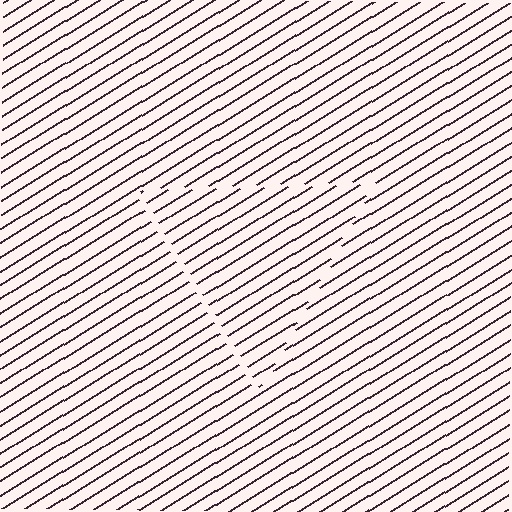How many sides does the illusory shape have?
3 sides — the line-ends trace a triangle.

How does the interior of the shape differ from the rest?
The interior of the shape contains the same grating, shifted by half a period — the contour is defined by the phase discontinuity where line-ends from the inner and outer gratings abut.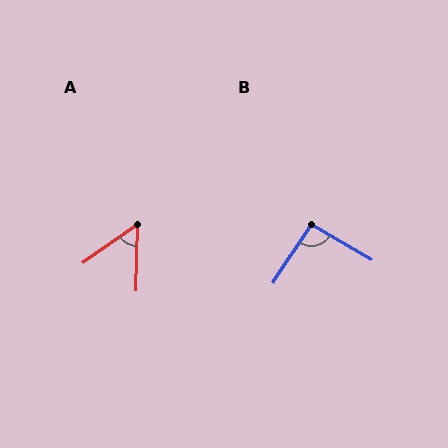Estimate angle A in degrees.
Approximately 54 degrees.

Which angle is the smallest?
A, at approximately 54 degrees.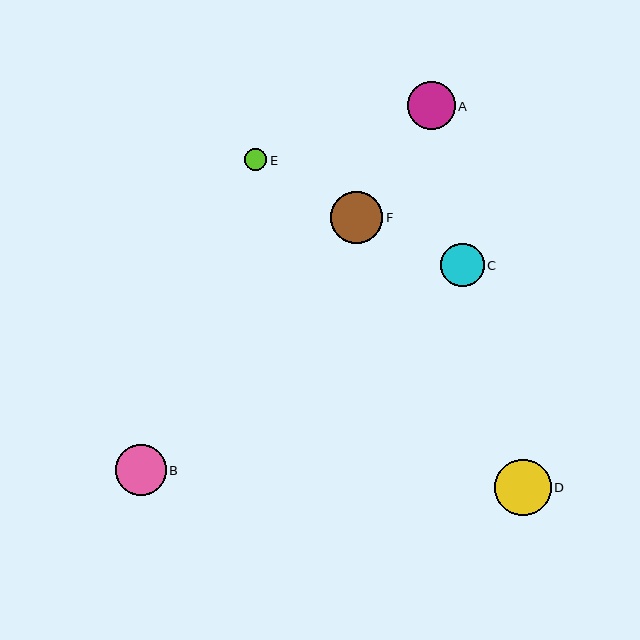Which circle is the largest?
Circle D is the largest with a size of approximately 56 pixels.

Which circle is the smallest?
Circle E is the smallest with a size of approximately 22 pixels.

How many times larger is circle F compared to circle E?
Circle F is approximately 2.4 times the size of circle E.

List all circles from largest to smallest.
From largest to smallest: D, F, B, A, C, E.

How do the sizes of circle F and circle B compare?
Circle F and circle B are approximately the same size.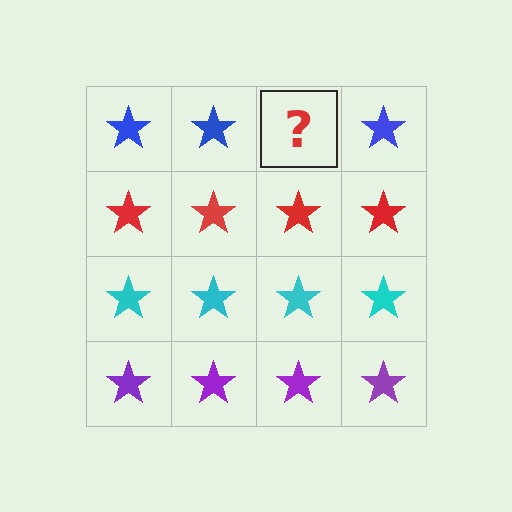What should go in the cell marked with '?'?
The missing cell should contain a blue star.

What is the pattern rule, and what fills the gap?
The rule is that each row has a consistent color. The gap should be filled with a blue star.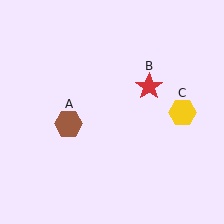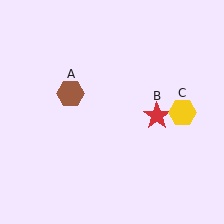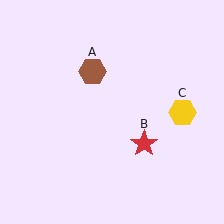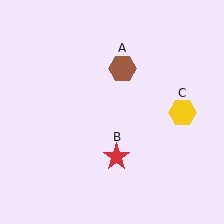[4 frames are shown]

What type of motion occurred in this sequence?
The brown hexagon (object A), red star (object B) rotated clockwise around the center of the scene.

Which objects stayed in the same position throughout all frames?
Yellow hexagon (object C) remained stationary.